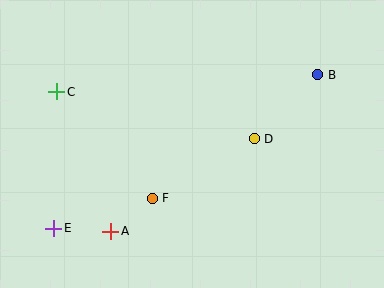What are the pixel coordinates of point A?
Point A is at (111, 231).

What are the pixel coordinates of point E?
Point E is at (54, 228).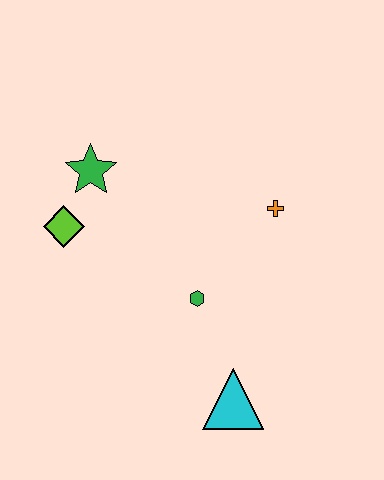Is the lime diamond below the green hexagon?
No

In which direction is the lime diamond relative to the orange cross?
The lime diamond is to the left of the orange cross.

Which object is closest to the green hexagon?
The cyan triangle is closest to the green hexagon.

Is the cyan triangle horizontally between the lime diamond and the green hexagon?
No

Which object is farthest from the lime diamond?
The cyan triangle is farthest from the lime diamond.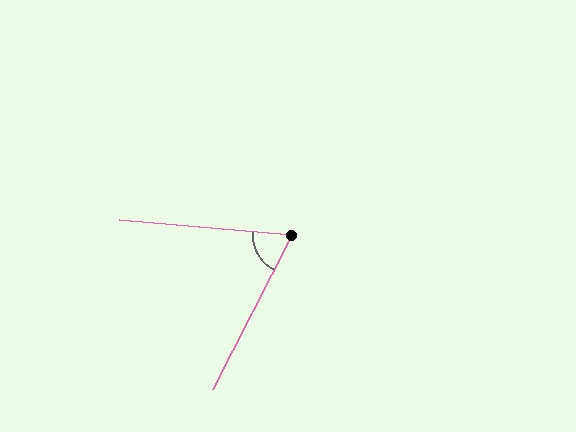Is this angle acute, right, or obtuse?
It is acute.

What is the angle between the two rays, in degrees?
Approximately 68 degrees.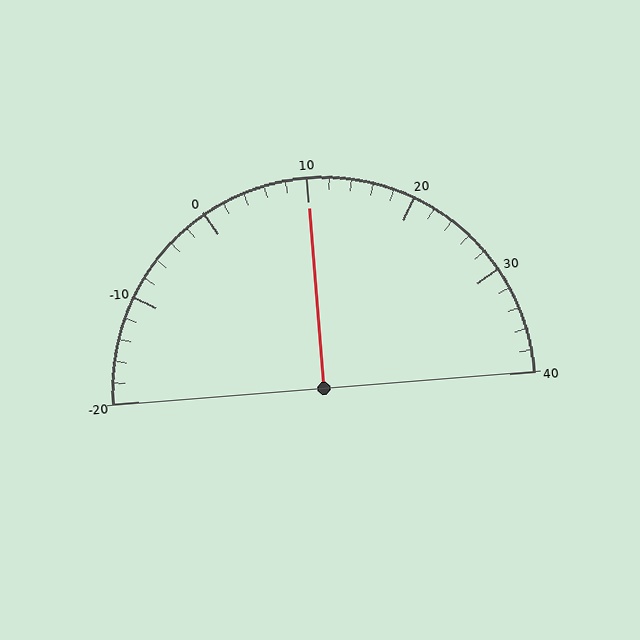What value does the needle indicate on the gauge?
The needle indicates approximately 10.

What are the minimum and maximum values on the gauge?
The gauge ranges from -20 to 40.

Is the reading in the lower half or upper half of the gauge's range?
The reading is in the upper half of the range (-20 to 40).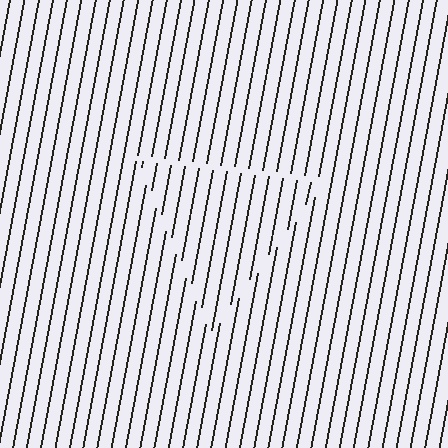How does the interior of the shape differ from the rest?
The interior of the shape contains the same grating, shifted by half a period — the contour is defined by the phase discontinuity where line-ends from the inner and outer gratings abut.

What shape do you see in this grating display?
An illusory triangle. The interior of the shape contains the same grating, shifted by half a period — the contour is defined by the phase discontinuity where line-ends from the inner and outer gratings abut.